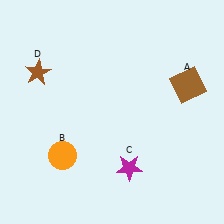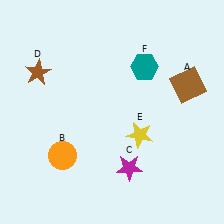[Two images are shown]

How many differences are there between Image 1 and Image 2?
There are 2 differences between the two images.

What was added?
A yellow star (E), a teal hexagon (F) were added in Image 2.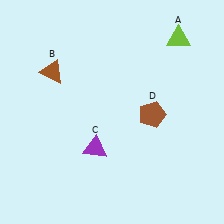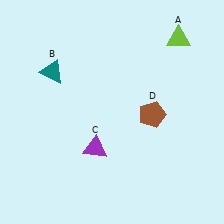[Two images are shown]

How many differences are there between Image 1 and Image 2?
There is 1 difference between the two images.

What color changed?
The triangle (B) changed from brown in Image 1 to teal in Image 2.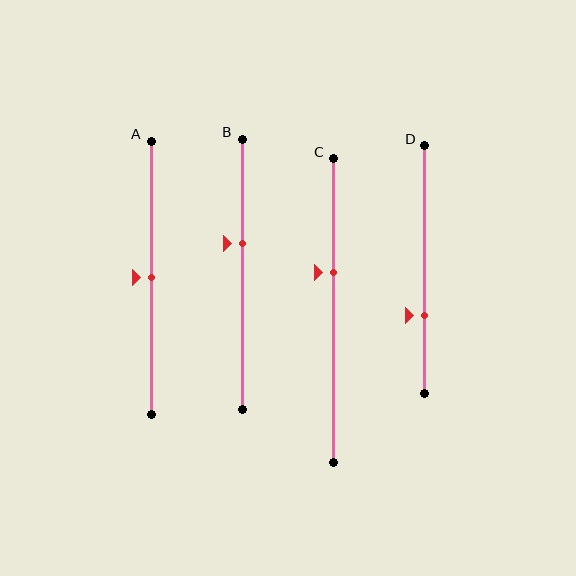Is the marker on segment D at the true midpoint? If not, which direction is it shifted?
No, the marker on segment D is shifted downward by about 19% of the segment length.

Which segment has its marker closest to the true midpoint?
Segment A has its marker closest to the true midpoint.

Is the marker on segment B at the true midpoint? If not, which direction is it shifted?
No, the marker on segment B is shifted upward by about 11% of the segment length.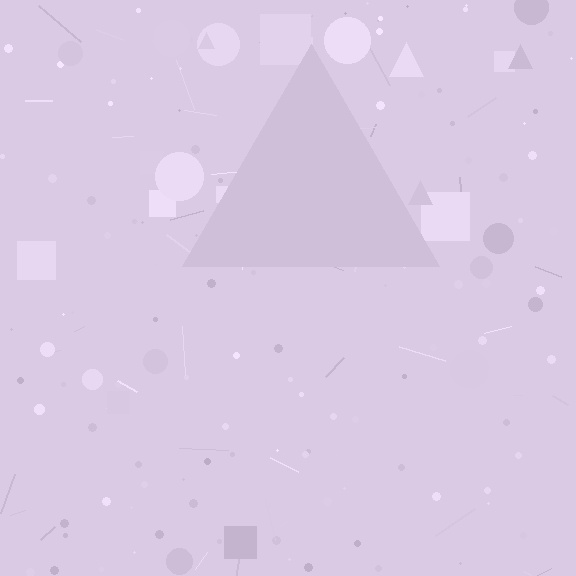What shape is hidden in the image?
A triangle is hidden in the image.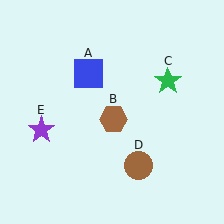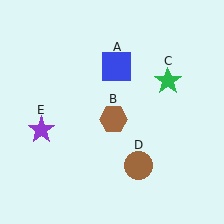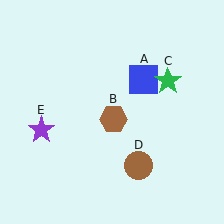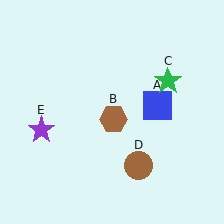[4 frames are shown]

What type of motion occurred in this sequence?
The blue square (object A) rotated clockwise around the center of the scene.